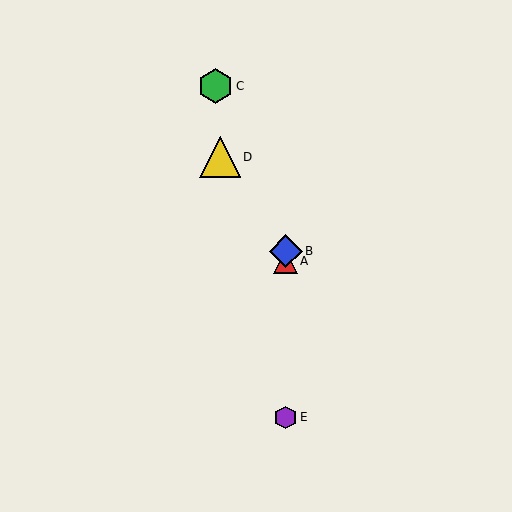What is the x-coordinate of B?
Object B is at x≈286.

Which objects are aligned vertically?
Objects A, B, E are aligned vertically.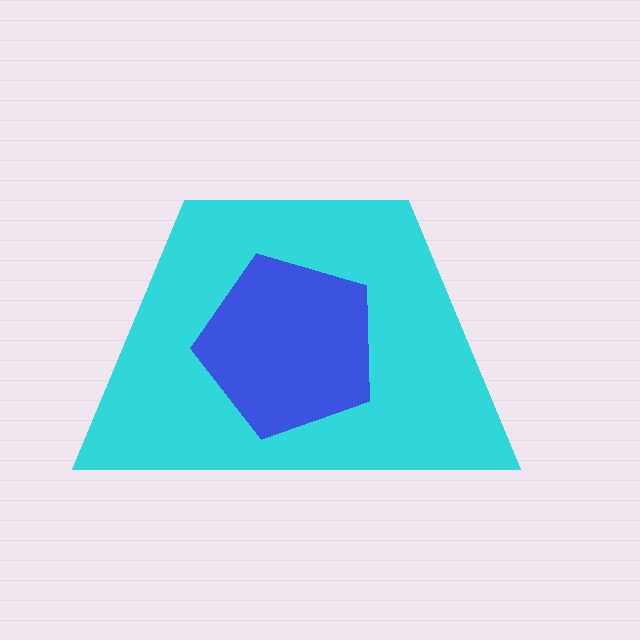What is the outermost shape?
The cyan trapezoid.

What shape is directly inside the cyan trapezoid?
The blue pentagon.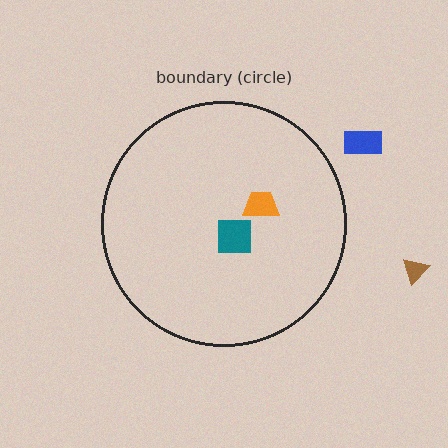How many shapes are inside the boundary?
2 inside, 2 outside.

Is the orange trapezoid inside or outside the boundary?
Inside.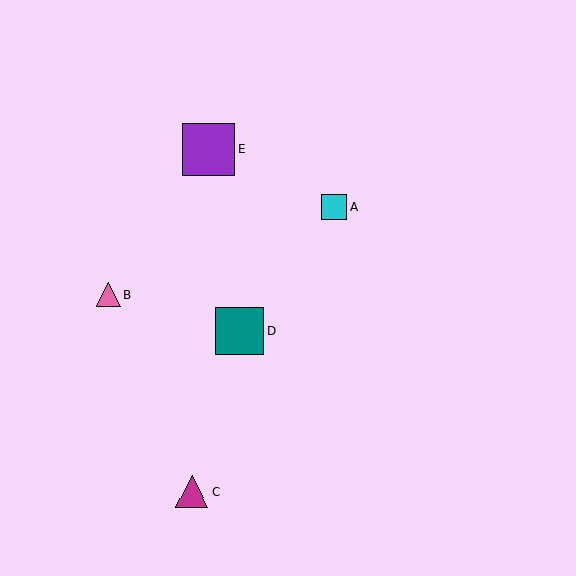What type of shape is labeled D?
Shape D is a teal square.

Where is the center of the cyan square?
The center of the cyan square is at (334, 207).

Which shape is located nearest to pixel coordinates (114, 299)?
The pink triangle (labeled B) at (109, 294) is nearest to that location.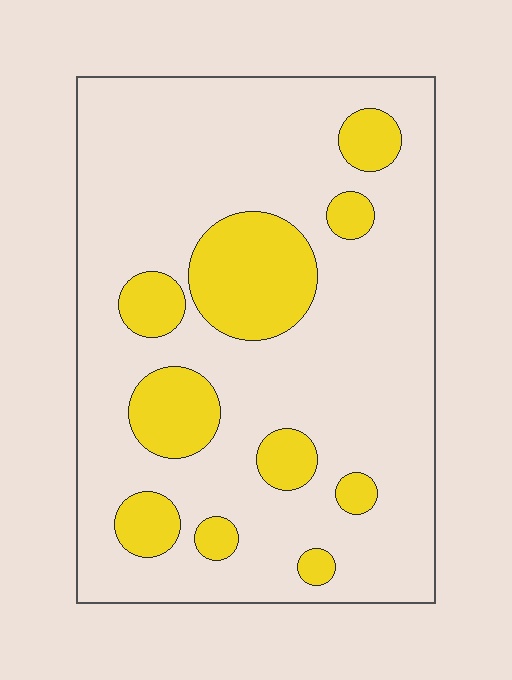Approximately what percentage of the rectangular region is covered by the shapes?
Approximately 20%.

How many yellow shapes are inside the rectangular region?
10.